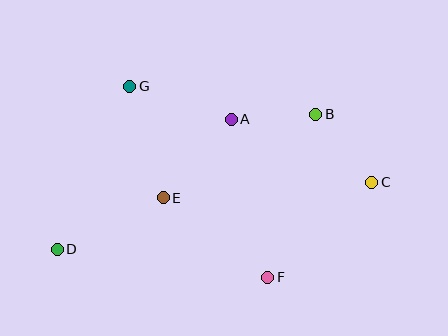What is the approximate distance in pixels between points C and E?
The distance between C and E is approximately 209 pixels.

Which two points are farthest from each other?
Points C and D are farthest from each other.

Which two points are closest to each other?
Points A and B are closest to each other.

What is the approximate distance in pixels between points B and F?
The distance between B and F is approximately 170 pixels.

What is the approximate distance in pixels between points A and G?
The distance between A and G is approximately 107 pixels.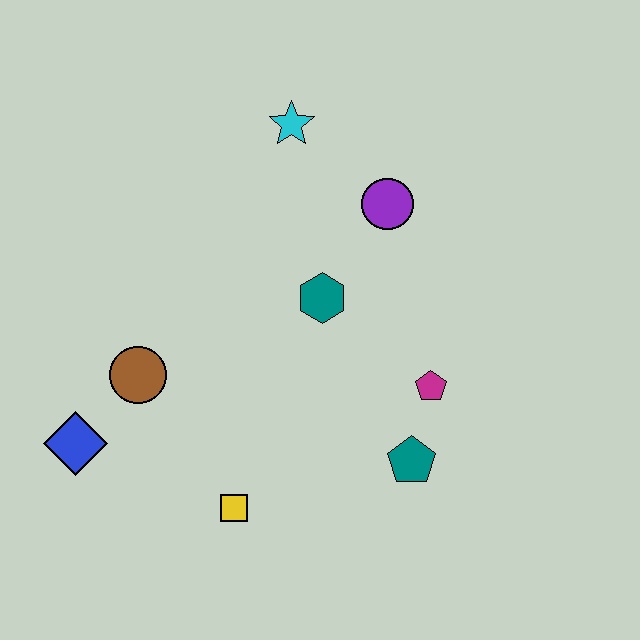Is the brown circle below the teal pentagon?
No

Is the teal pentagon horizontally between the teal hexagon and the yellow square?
No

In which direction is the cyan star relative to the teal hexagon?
The cyan star is above the teal hexagon.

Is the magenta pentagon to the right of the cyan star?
Yes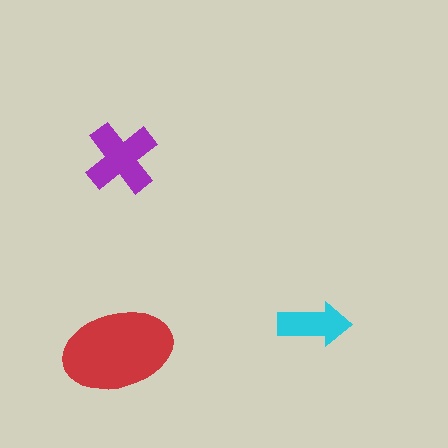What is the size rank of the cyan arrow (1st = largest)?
3rd.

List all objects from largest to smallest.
The red ellipse, the purple cross, the cyan arrow.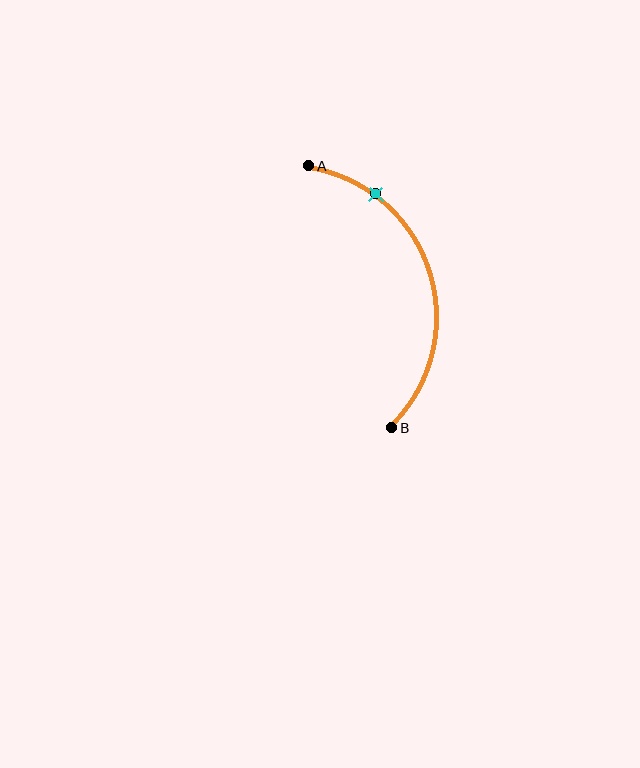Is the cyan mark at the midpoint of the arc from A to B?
No. The cyan mark lies on the arc but is closer to endpoint A. The arc midpoint would be at the point on the curve equidistant along the arc from both A and B.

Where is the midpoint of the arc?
The arc midpoint is the point on the curve farthest from the straight line joining A and B. It sits to the right of that line.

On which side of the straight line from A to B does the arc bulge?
The arc bulges to the right of the straight line connecting A and B.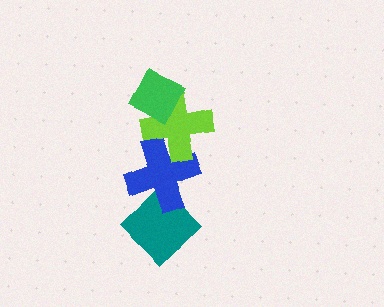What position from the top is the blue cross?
The blue cross is 3rd from the top.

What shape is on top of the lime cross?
The green diamond is on top of the lime cross.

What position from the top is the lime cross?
The lime cross is 2nd from the top.